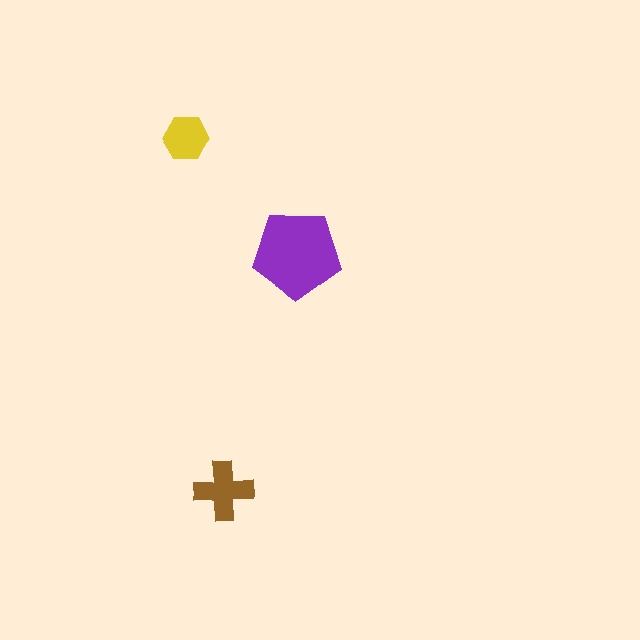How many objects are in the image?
There are 3 objects in the image.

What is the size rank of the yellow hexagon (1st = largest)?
3rd.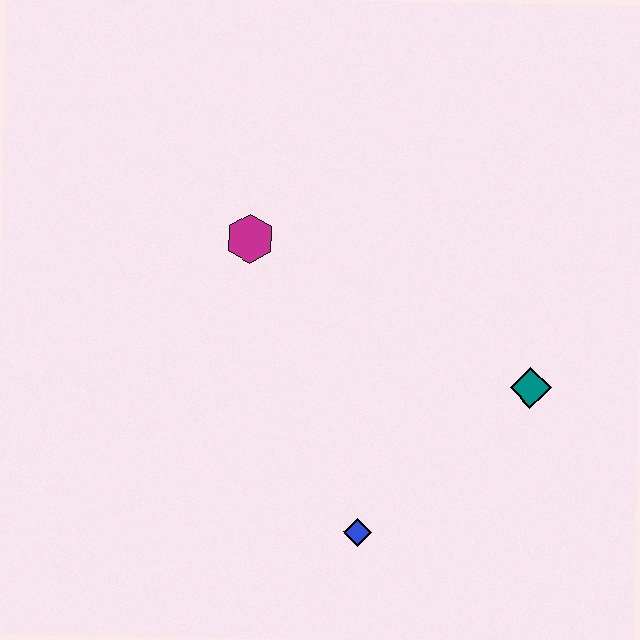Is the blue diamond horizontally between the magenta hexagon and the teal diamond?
Yes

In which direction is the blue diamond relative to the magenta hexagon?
The blue diamond is below the magenta hexagon.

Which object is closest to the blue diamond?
The teal diamond is closest to the blue diamond.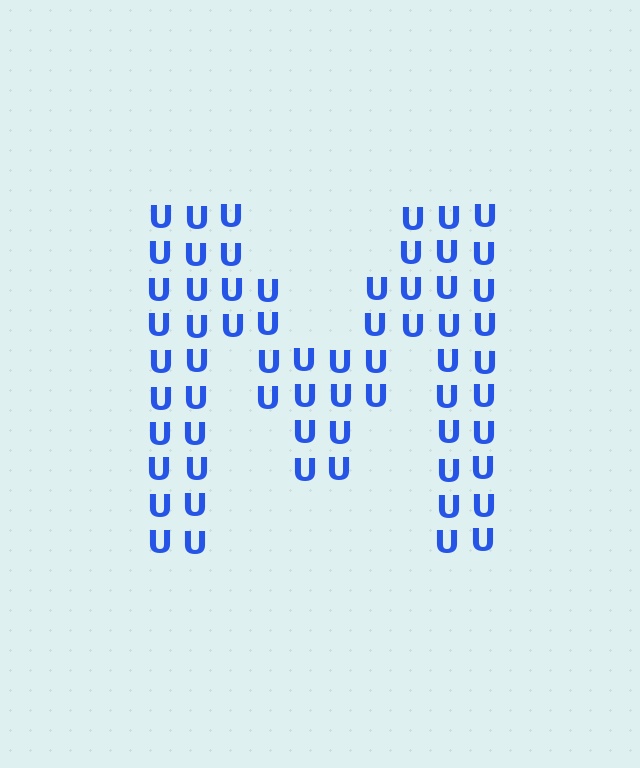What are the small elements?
The small elements are letter U's.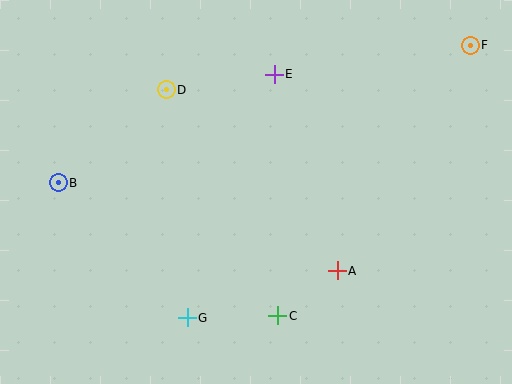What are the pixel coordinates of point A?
Point A is at (337, 271).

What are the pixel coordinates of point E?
Point E is at (274, 74).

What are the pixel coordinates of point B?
Point B is at (58, 183).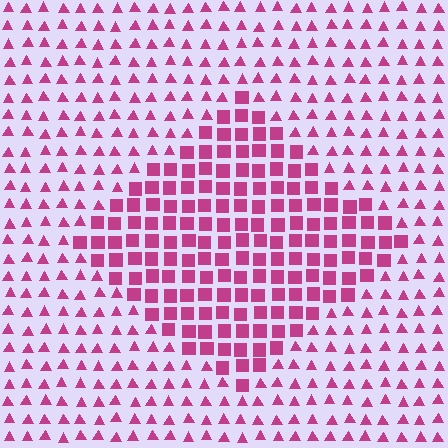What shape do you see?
I see a diamond.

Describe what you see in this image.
The image is filled with small magenta elements arranged in a uniform grid. A diamond-shaped region contains squares, while the surrounding area contains triangles. The boundary is defined purely by the change in element shape.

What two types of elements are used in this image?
The image uses squares inside the diamond region and triangles outside it.